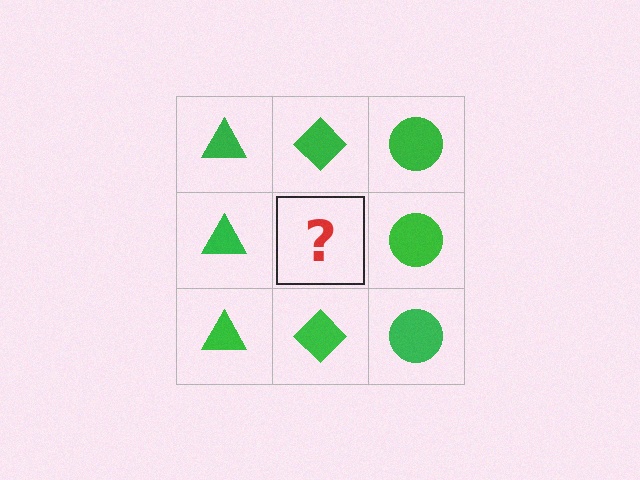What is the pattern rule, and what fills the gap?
The rule is that each column has a consistent shape. The gap should be filled with a green diamond.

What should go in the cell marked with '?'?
The missing cell should contain a green diamond.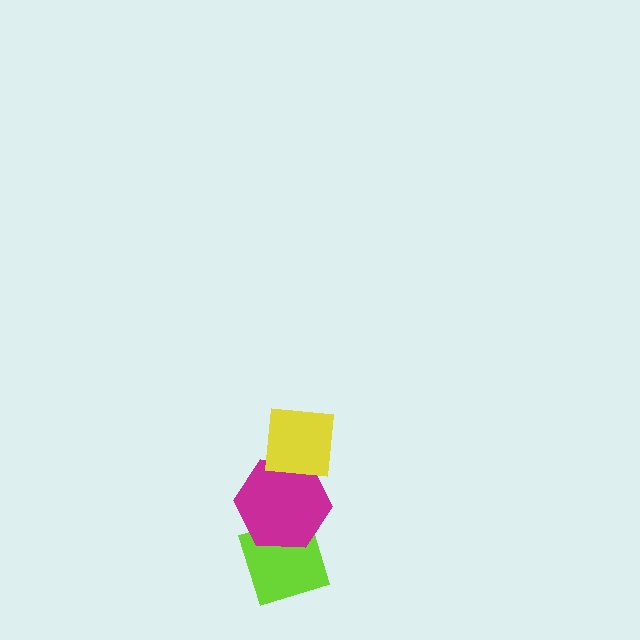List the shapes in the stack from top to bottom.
From top to bottom: the yellow square, the magenta hexagon, the lime diamond.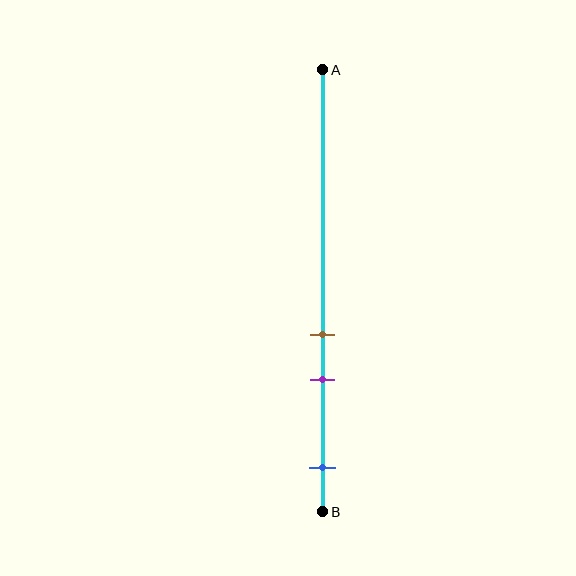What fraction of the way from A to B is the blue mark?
The blue mark is approximately 90% (0.9) of the way from A to B.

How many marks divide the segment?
There are 3 marks dividing the segment.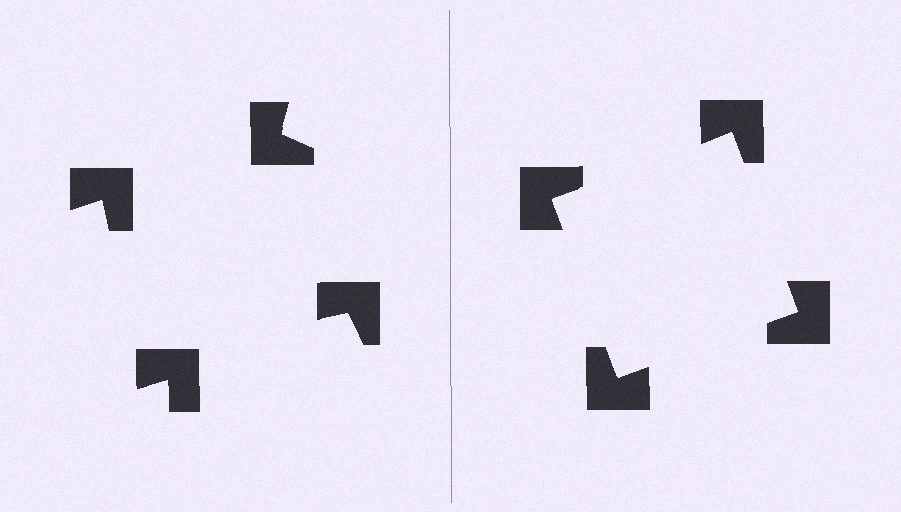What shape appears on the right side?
An illusory square.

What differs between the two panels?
The notched squares are positioned identically on both sides; only the wedge orientations differ. On the right they align to a square; on the left they are misaligned.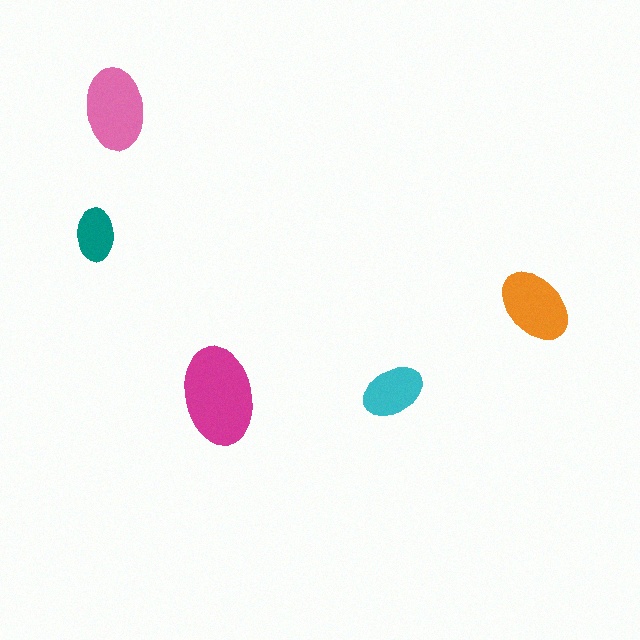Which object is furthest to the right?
The orange ellipse is rightmost.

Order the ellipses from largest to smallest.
the magenta one, the pink one, the orange one, the cyan one, the teal one.